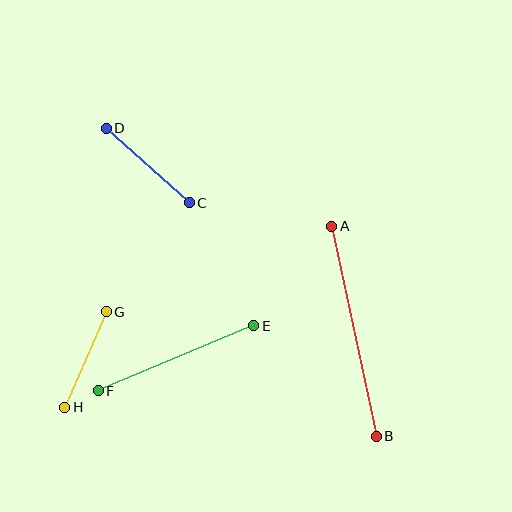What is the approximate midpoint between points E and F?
The midpoint is at approximately (176, 358) pixels.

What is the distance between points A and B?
The distance is approximately 215 pixels.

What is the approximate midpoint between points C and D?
The midpoint is at approximately (148, 165) pixels.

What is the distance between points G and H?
The distance is approximately 104 pixels.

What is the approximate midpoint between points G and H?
The midpoint is at approximately (86, 359) pixels.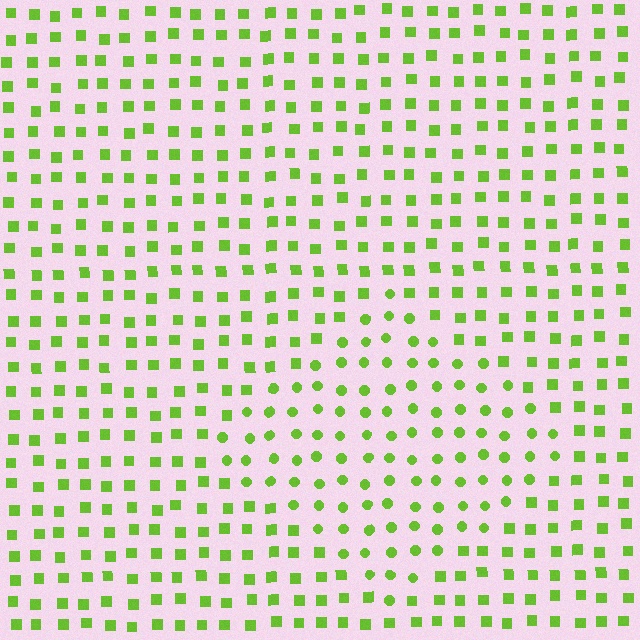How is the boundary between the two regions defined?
The boundary is defined by a change in element shape: circles inside vs. squares outside. All elements share the same color and spacing.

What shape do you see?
I see a diamond.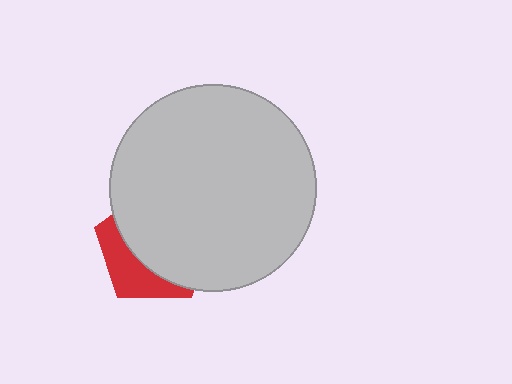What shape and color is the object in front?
The object in front is a light gray circle.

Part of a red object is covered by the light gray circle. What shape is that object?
It is a pentagon.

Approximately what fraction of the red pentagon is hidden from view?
Roughly 68% of the red pentagon is hidden behind the light gray circle.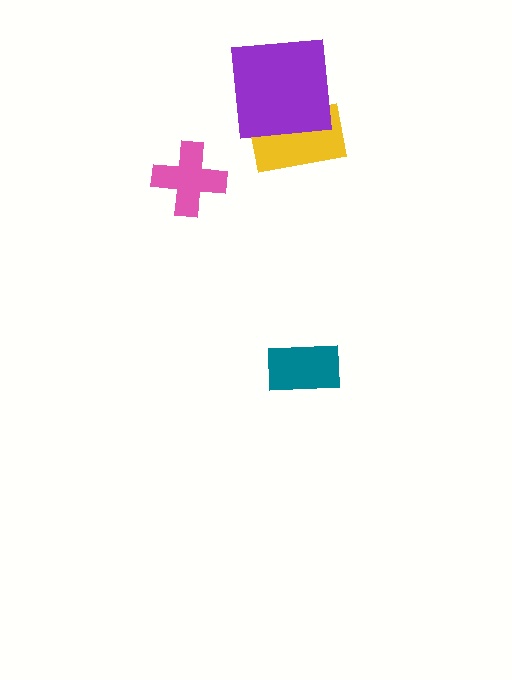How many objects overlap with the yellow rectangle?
1 object overlaps with the yellow rectangle.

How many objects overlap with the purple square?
1 object overlaps with the purple square.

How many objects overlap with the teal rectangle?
0 objects overlap with the teal rectangle.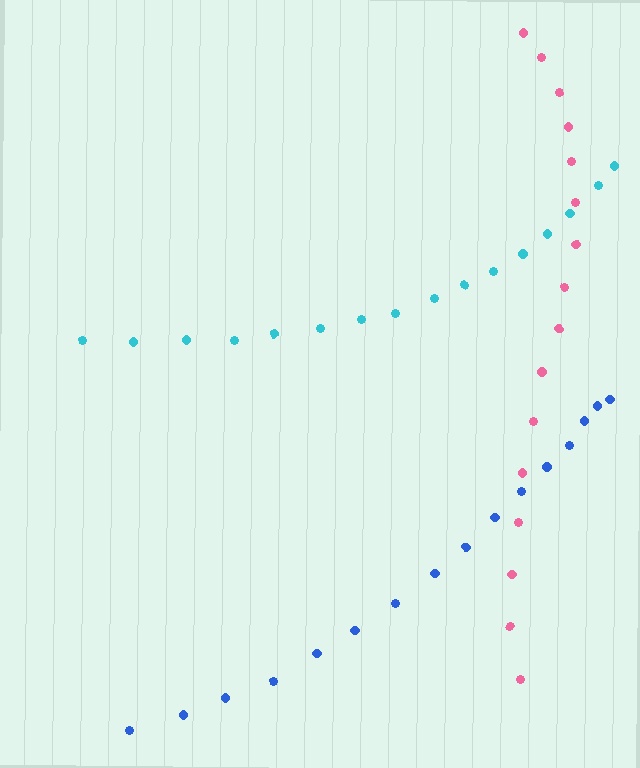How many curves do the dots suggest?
There are 3 distinct paths.